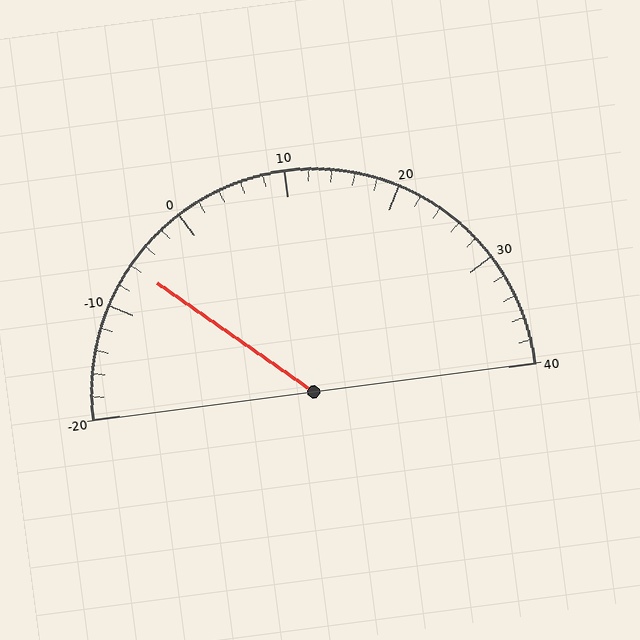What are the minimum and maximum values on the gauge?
The gauge ranges from -20 to 40.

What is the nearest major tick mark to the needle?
The nearest major tick mark is -10.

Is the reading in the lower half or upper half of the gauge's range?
The reading is in the lower half of the range (-20 to 40).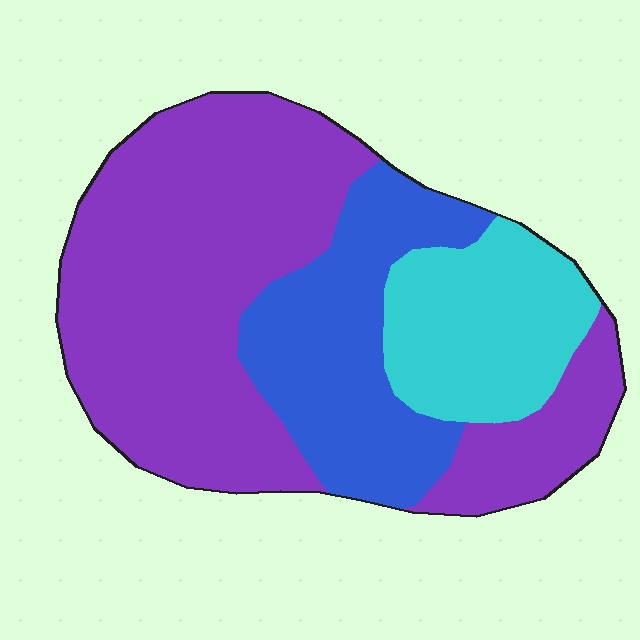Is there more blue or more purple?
Purple.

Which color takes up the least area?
Cyan, at roughly 20%.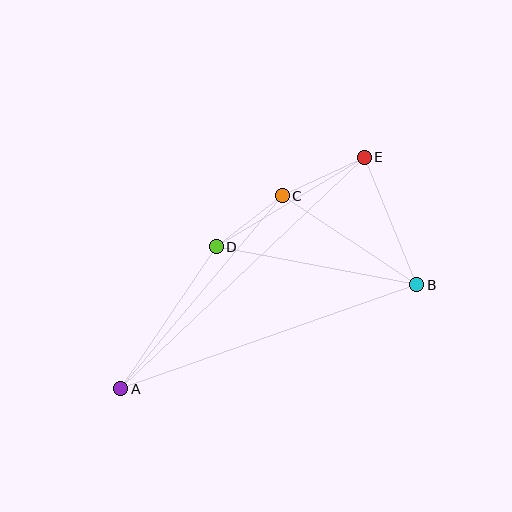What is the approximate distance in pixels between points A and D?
The distance between A and D is approximately 171 pixels.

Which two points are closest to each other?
Points C and D are closest to each other.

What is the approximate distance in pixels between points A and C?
The distance between A and C is approximately 251 pixels.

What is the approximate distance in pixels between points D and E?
The distance between D and E is approximately 173 pixels.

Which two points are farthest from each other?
Points A and E are farthest from each other.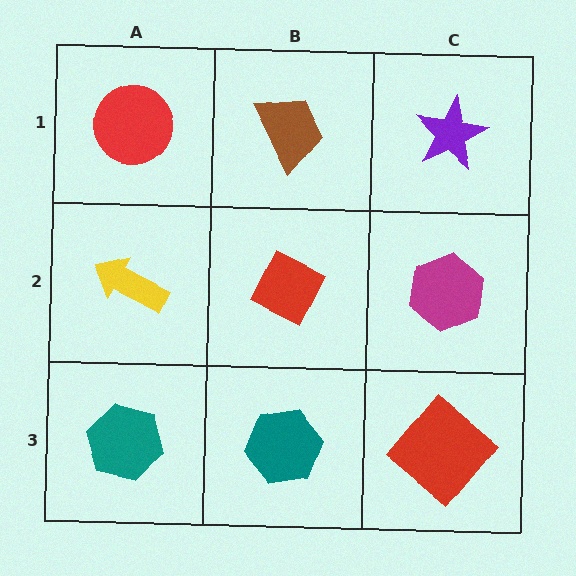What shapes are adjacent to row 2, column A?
A red circle (row 1, column A), a teal hexagon (row 3, column A), a red diamond (row 2, column B).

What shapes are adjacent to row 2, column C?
A purple star (row 1, column C), a red diamond (row 3, column C), a red diamond (row 2, column B).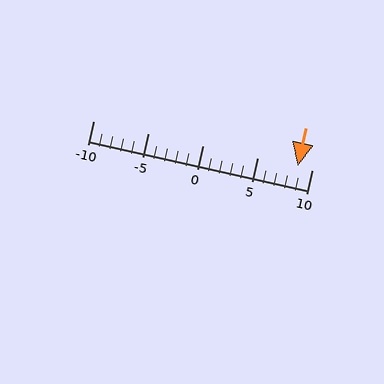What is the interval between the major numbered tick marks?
The major tick marks are spaced 5 units apart.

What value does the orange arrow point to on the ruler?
The orange arrow points to approximately 9.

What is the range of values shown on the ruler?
The ruler shows values from -10 to 10.